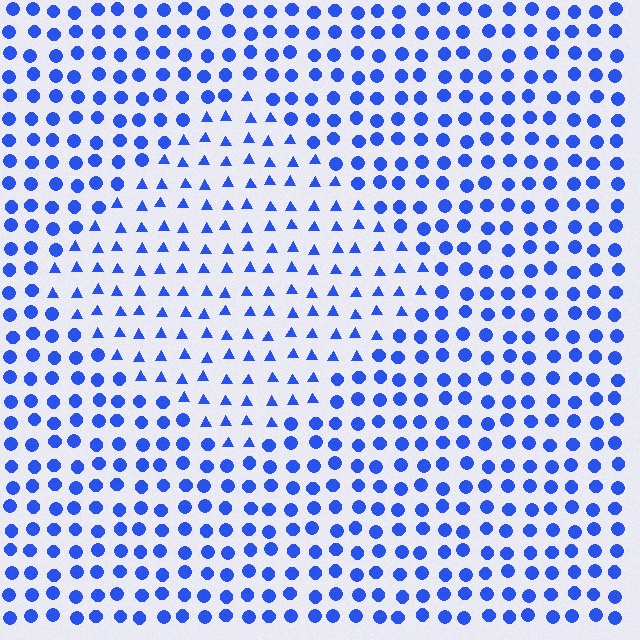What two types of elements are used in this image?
The image uses triangles inside the diamond region and circles outside it.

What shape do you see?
I see a diamond.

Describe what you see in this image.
The image is filled with small blue elements arranged in a uniform grid. A diamond-shaped region contains triangles, while the surrounding area contains circles. The boundary is defined purely by the change in element shape.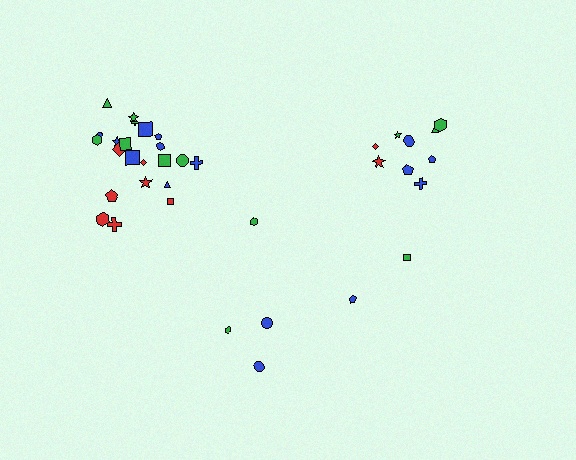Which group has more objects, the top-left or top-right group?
The top-left group.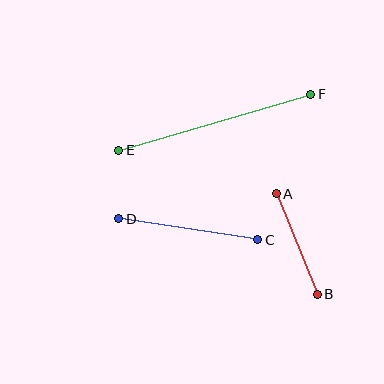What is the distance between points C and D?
The distance is approximately 140 pixels.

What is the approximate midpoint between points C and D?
The midpoint is at approximately (188, 229) pixels.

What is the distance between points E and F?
The distance is approximately 200 pixels.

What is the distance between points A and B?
The distance is approximately 109 pixels.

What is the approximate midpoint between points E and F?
The midpoint is at approximately (215, 122) pixels.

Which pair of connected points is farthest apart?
Points E and F are farthest apart.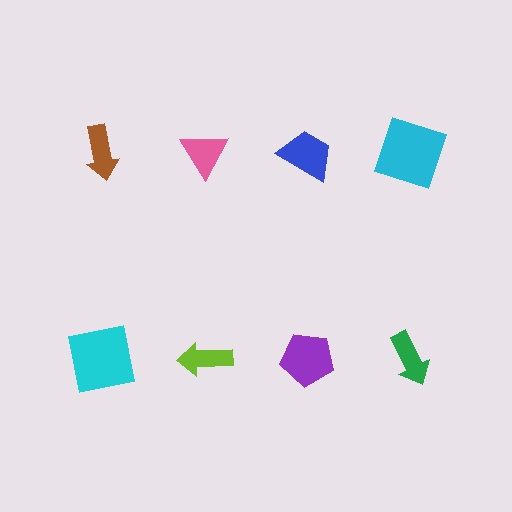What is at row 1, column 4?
A cyan square.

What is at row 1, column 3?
A blue trapezoid.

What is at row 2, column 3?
A purple pentagon.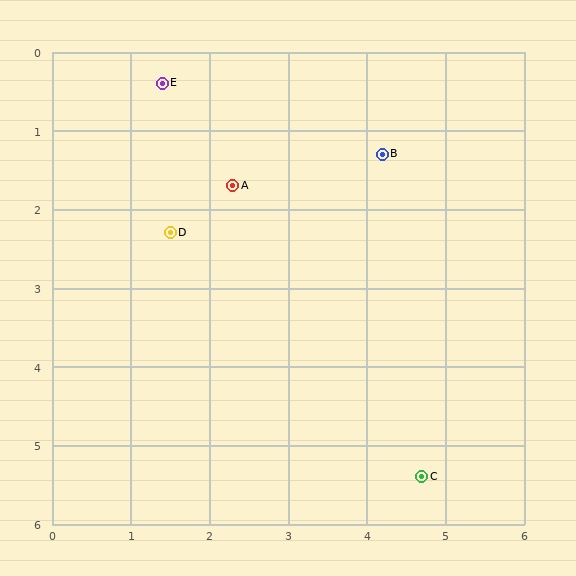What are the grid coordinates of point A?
Point A is at approximately (2.3, 1.7).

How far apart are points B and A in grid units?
Points B and A are about 1.9 grid units apart.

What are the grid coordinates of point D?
Point D is at approximately (1.5, 2.3).